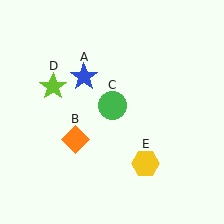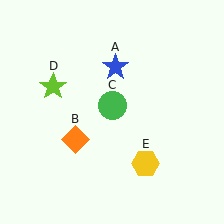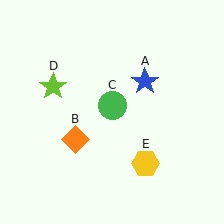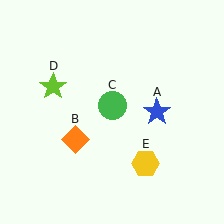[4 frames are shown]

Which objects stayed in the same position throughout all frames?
Orange diamond (object B) and green circle (object C) and lime star (object D) and yellow hexagon (object E) remained stationary.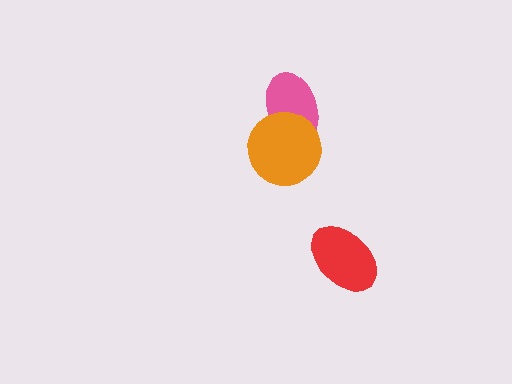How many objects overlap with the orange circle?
1 object overlaps with the orange circle.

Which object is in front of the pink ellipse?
The orange circle is in front of the pink ellipse.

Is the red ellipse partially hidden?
No, no other shape covers it.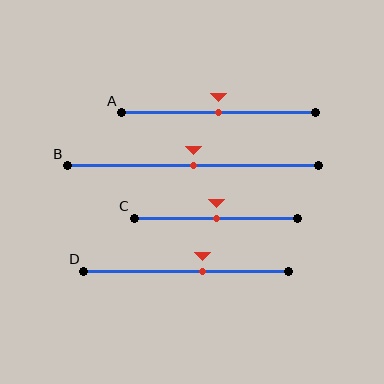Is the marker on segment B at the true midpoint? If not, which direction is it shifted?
Yes, the marker on segment B is at the true midpoint.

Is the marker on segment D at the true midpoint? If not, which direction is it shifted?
No, the marker on segment D is shifted to the right by about 8% of the segment length.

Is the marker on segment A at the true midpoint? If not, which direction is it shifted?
Yes, the marker on segment A is at the true midpoint.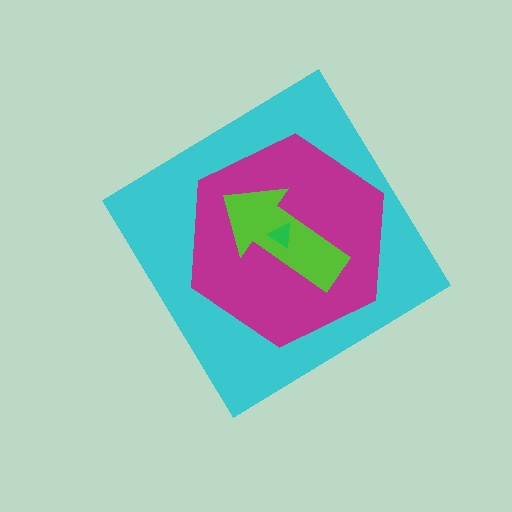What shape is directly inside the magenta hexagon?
The lime arrow.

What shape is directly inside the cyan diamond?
The magenta hexagon.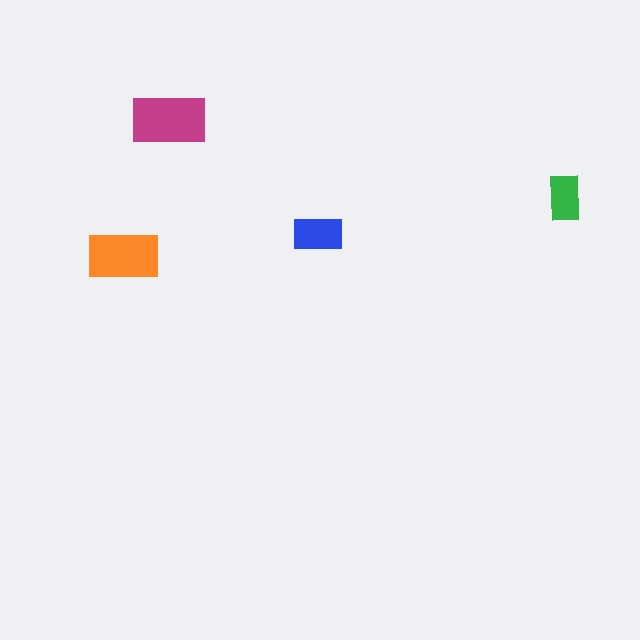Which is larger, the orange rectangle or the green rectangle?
The orange one.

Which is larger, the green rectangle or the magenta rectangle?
The magenta one.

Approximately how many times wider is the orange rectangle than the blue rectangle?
About 1.5 times wider.